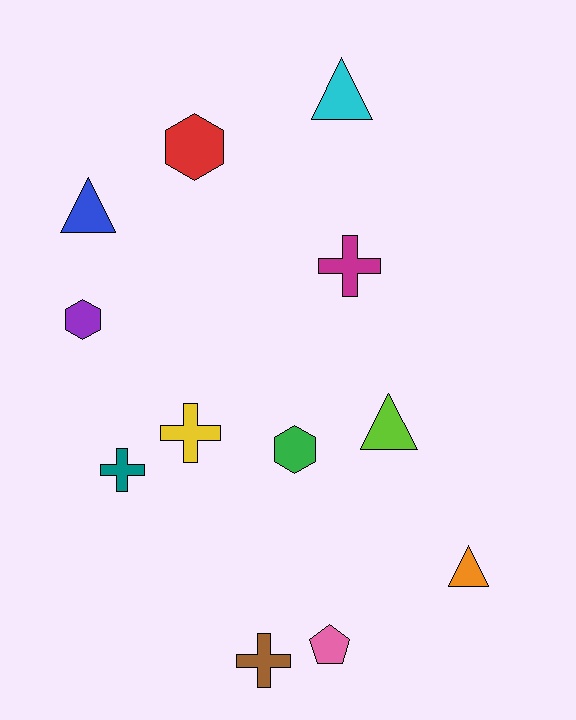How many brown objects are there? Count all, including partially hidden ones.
There is 1 brown object.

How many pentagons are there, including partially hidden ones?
There is 1 pentagon.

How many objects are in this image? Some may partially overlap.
There are 12 objects.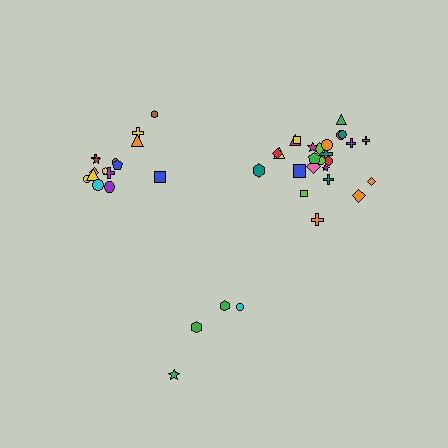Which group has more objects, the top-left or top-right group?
The top-right group.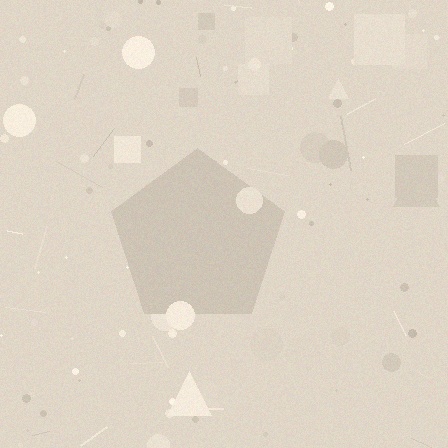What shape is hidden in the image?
A pentagon is hidden in the image.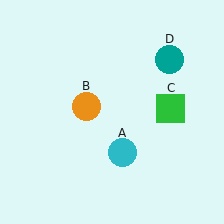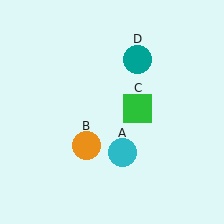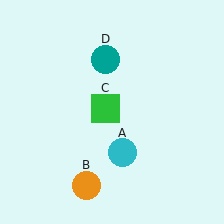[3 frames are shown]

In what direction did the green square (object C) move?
The green square (object C) moved left.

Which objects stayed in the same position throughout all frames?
Cyan circle (object A) remained stationary.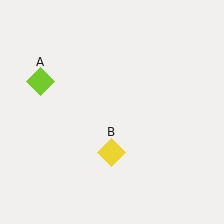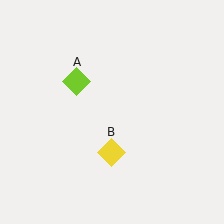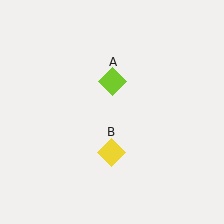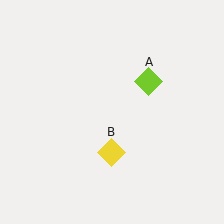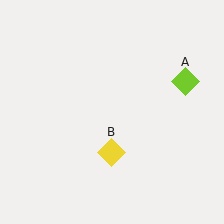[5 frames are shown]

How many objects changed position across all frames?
1 object changed position: lime diamond (object A).